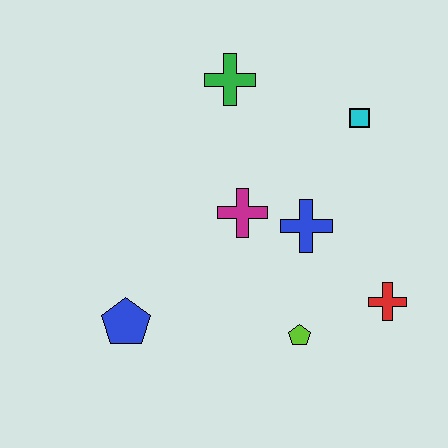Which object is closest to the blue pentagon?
The magenta cross is closest to the blue pentagon.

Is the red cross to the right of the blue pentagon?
Yes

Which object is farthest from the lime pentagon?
The green cross is farthest from the lime pentagon.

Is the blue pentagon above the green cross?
No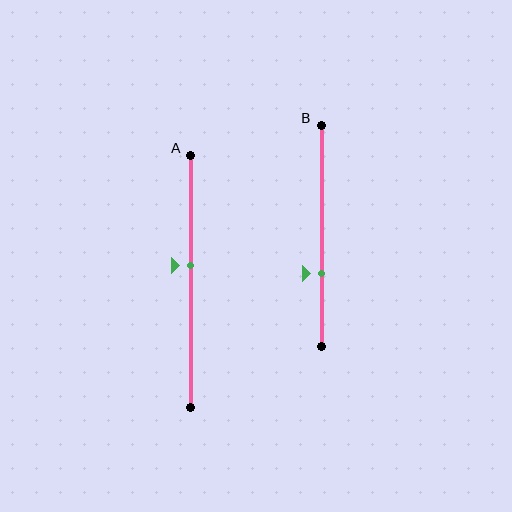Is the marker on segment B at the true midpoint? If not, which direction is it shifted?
No, the marker on segment B is shifted downward by about 17% of the segment length.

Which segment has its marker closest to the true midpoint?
Segment A has its marker closest to the true midpoint.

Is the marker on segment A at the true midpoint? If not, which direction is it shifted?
No, the marker on segment A is shifted upward by about 6% of the segment length.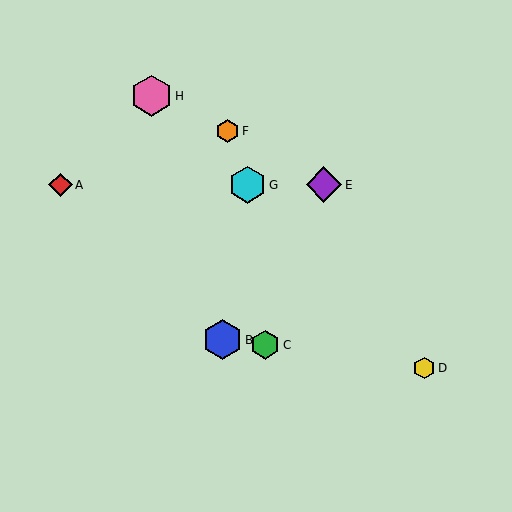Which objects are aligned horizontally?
Objects A, E, G are aligned horizontally.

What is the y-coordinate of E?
Object E is at y≈185.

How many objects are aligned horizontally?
3 objects (A, E, G) are aligned horizontally.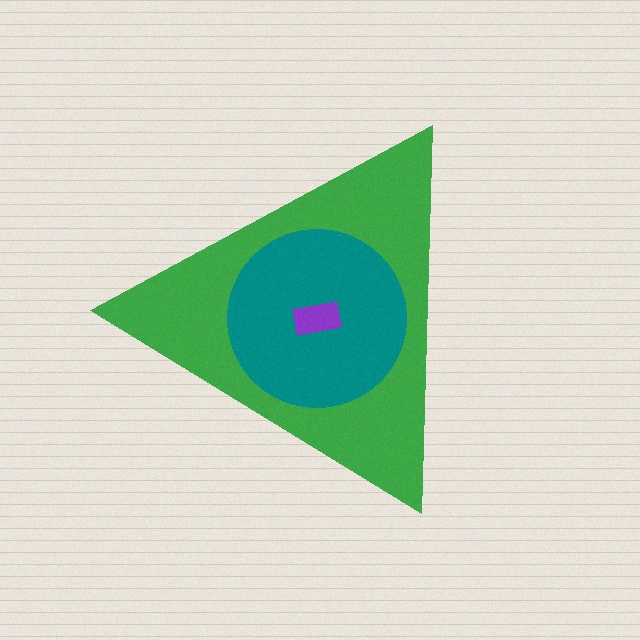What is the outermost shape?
The green triangle.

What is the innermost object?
The purple rectangle.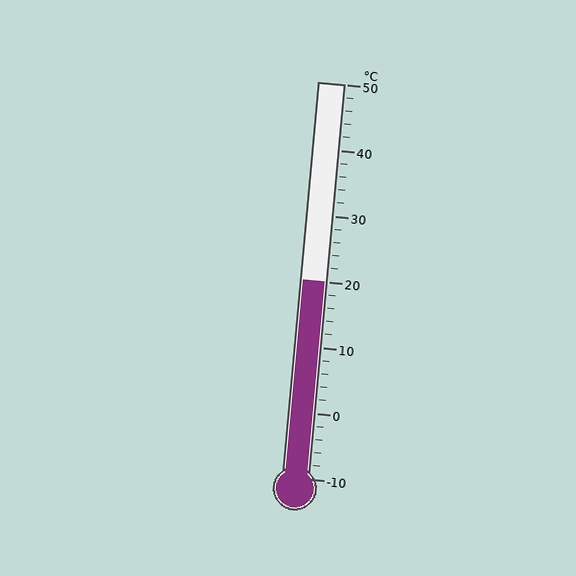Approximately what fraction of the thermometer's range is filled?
The thermometer is filled to approximately 50% of its range.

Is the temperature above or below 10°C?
The temperature is above 10°C.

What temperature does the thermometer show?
The thermometer shows approximately 20°C.